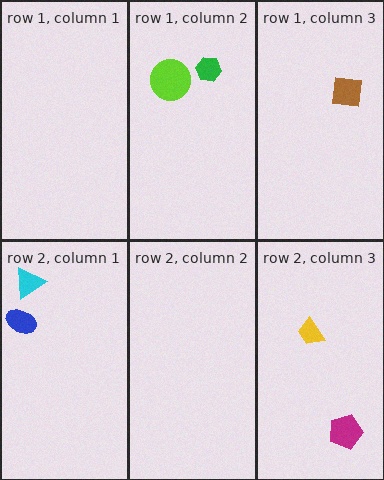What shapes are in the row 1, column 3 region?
The brown square.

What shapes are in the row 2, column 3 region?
The yellow trapezoid, the magenta pentagon.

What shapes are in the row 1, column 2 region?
The lime circle, the green hexagon.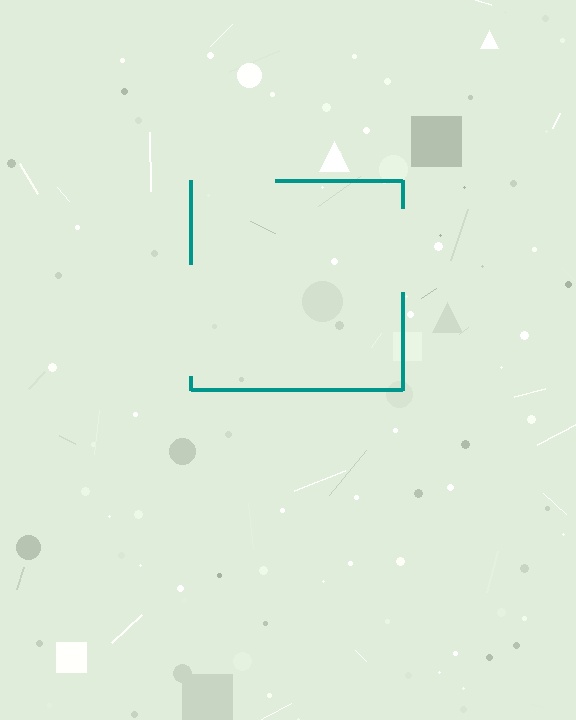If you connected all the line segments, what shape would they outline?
They would outline a square.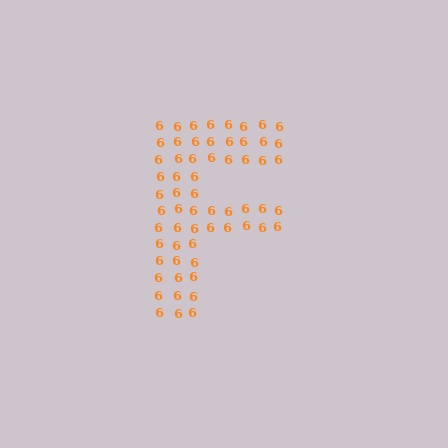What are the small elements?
The small elements are digit 6's.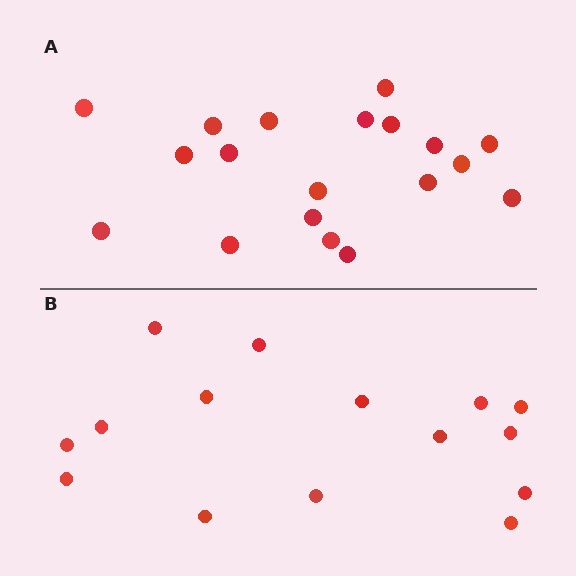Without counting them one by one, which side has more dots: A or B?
Region A (the top region) has more dots.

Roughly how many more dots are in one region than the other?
Region A has about 4 more dots than region B.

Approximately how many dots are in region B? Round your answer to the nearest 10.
About 20 dots. (The exact count is 15, which rounds to 20.)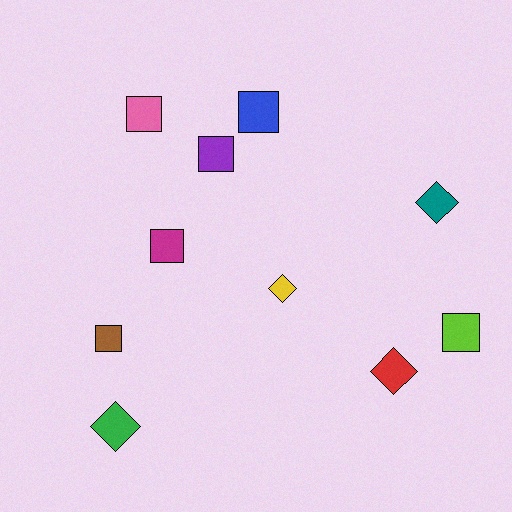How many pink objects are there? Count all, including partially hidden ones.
There is 1 pink object.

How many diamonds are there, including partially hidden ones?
There are 4 diamonds.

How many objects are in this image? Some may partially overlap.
There are 10 objects.